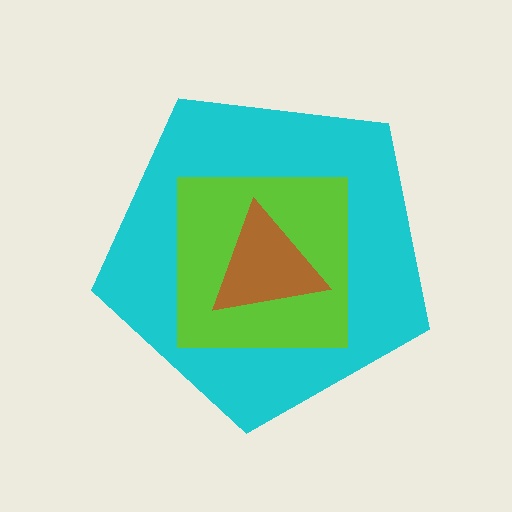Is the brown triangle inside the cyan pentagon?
Yes.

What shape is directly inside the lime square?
The brown triangle.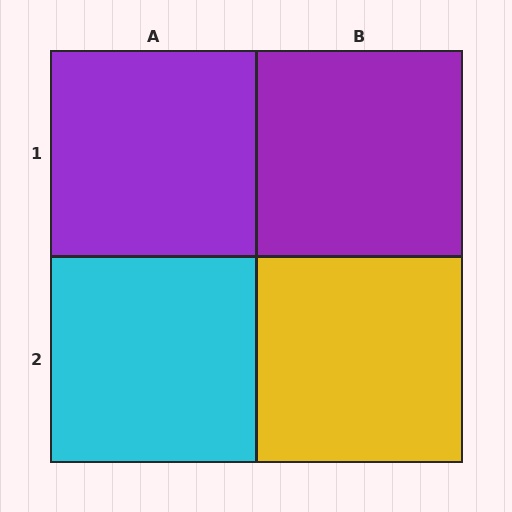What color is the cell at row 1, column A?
Purple.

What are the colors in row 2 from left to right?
Cyan, yellow.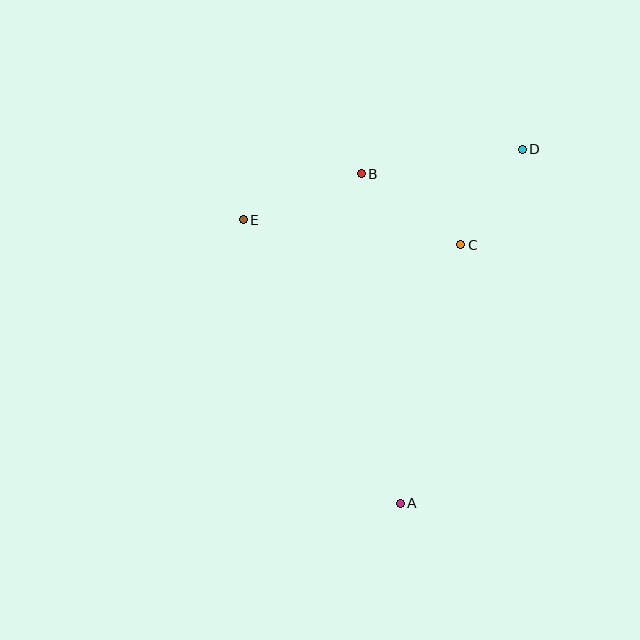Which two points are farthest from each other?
Points A and D are farthest from each other.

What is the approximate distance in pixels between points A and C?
The distance between A and C is approximately 266 pixels.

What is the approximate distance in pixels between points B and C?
The distance between B and C is approximately 122 pixels.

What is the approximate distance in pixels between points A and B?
The distance between A and B is approximately 332 pixels.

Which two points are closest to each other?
Points C and D are closest to each other.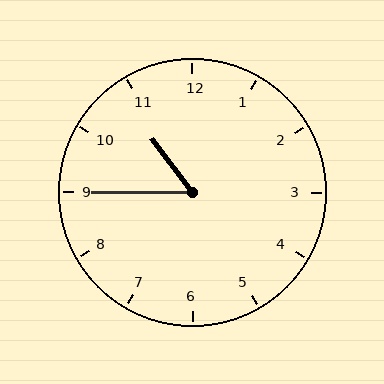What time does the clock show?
10:45.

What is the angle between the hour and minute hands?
Approximately 52 degrees.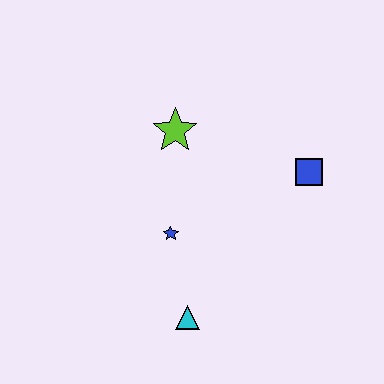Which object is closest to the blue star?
The cyan triangle is closest to the blue star.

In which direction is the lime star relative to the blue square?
The lime star is to the left of the blue square.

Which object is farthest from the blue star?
The blue square is farthest from the blue star.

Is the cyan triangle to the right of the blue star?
Yes